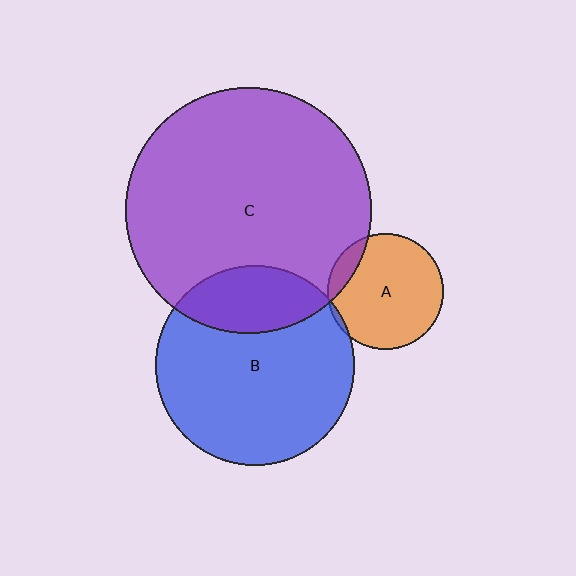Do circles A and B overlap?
Yes.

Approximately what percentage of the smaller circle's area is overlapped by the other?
Approximately 5%.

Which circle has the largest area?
Circle C (purple).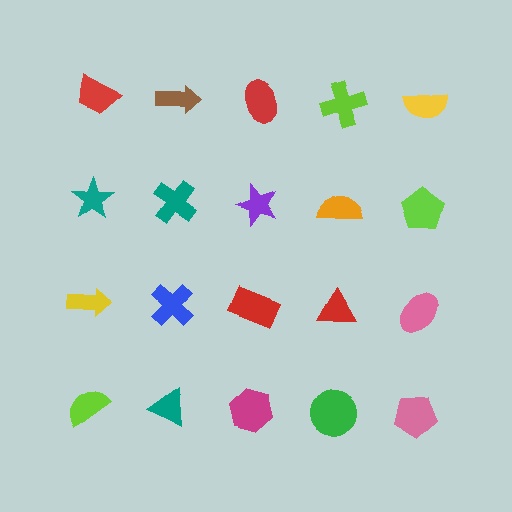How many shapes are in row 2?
5 shapes.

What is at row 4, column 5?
A pink pentagon.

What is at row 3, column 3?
A red rectangle.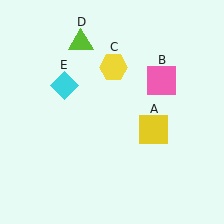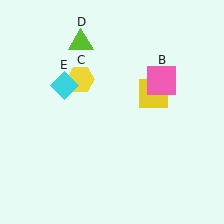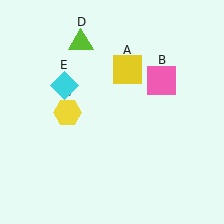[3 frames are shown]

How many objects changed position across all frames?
2 objects changed position: yellow square (object A), yellow hexagon (object C).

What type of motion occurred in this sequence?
The yellow square (object A), yellow hexagon (object C) rotated counterclockwise around the center of the scene.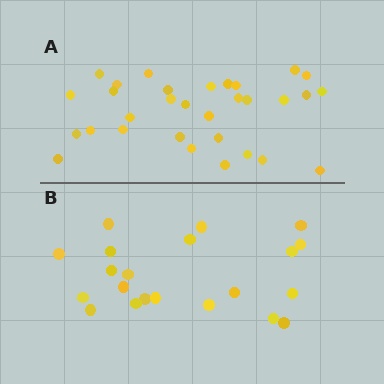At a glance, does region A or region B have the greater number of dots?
Region A (the top region) has more dots.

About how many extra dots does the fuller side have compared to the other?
Region A has roughly 10 or so more dots than region B.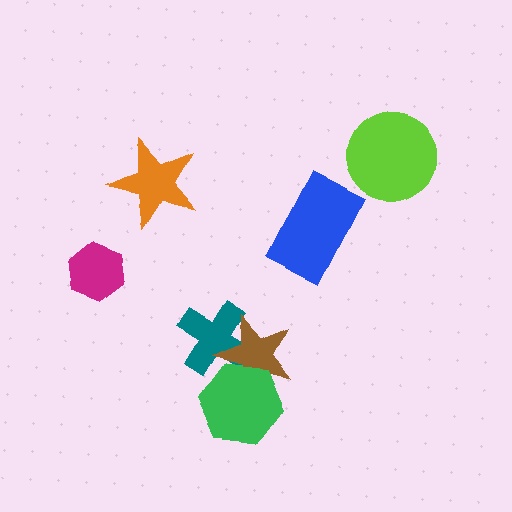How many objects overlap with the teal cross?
2 objects overlap with the teal cross.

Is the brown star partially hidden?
Yes, it is partially covered by another shape.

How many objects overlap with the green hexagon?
2 objects overlap with the green hexagon.